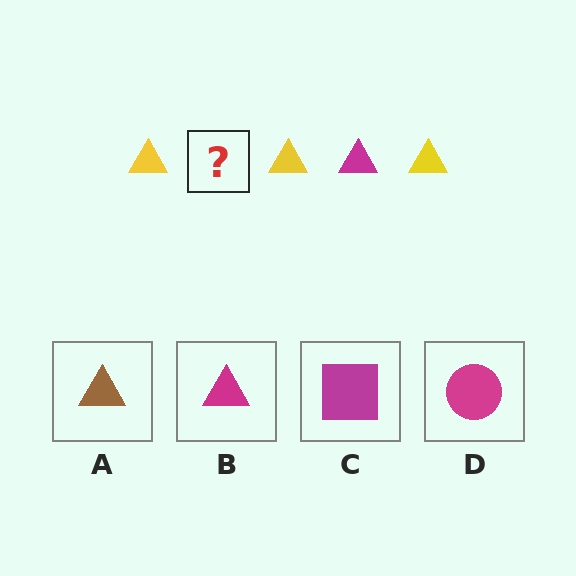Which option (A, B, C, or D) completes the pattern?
B.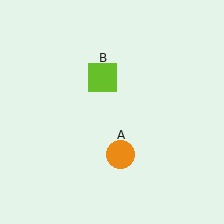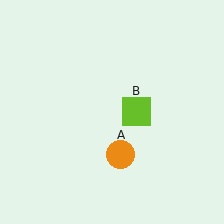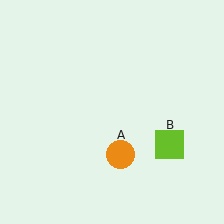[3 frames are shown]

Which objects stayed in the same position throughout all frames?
Orange circle (object A) remained stationary.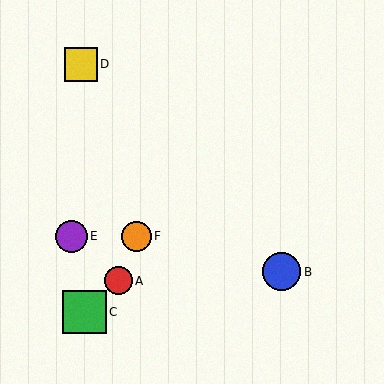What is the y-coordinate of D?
Object D is at y≈64.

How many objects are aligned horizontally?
2 objects (E, F) are aligned horizontally.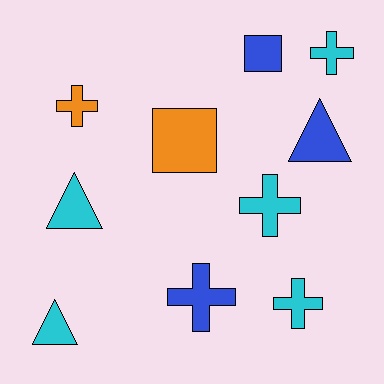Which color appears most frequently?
Cyan, with 5 objects.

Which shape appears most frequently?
Cross, with 5 objects.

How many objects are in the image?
There are 10 objects.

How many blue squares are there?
There is 1 blue square.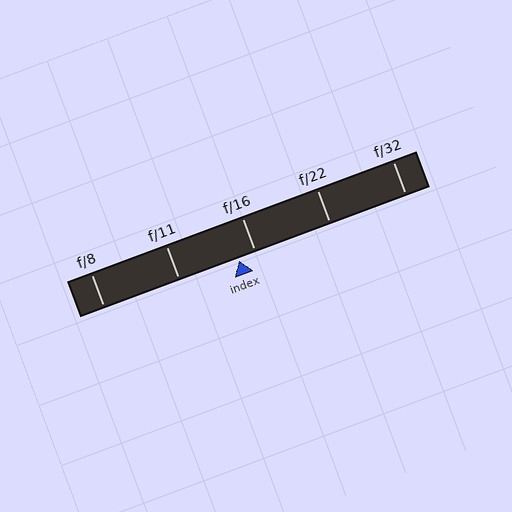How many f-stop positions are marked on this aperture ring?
There are 5 f-stop positions marked.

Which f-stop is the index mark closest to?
The index mark is closest to f/16.